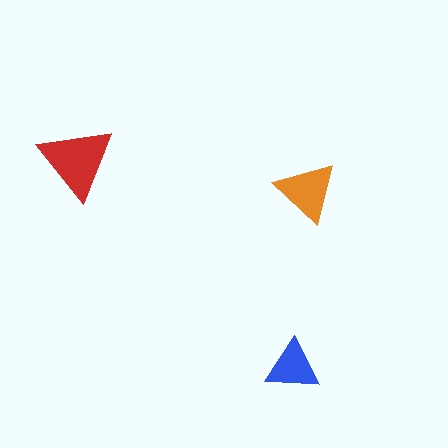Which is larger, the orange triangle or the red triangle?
The red one.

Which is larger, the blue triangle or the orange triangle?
The orange one.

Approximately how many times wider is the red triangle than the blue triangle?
About 1.5 times wider.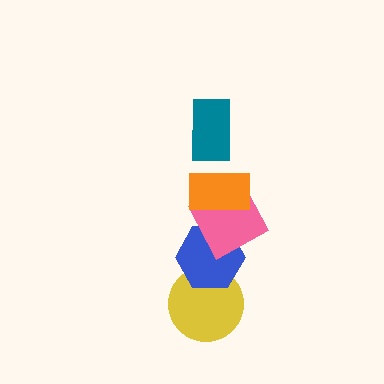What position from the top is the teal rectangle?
The teal rectangle is 1st from the top.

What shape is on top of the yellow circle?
The blue hexagon is on top of the yellow circle.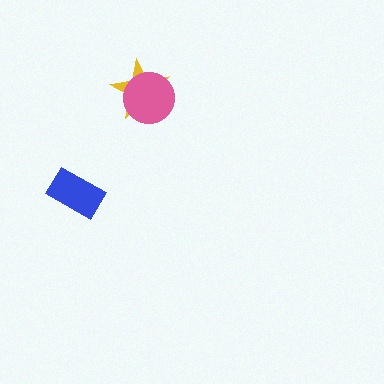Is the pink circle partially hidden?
No, no other shape covers it.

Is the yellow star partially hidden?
Yes, it is partially covered by another shape.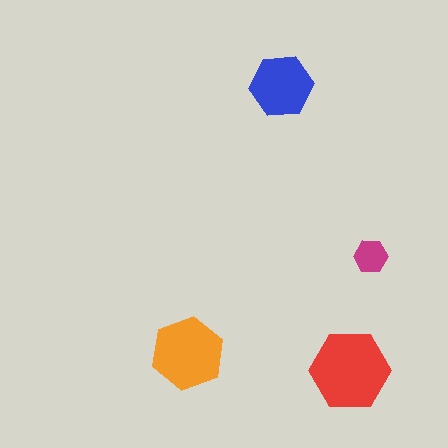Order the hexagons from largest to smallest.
the red one, the orange one, the blue one, the magenta one.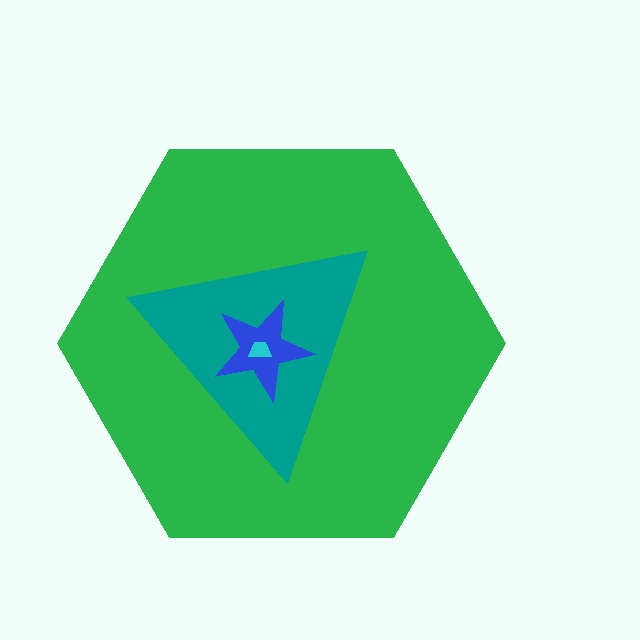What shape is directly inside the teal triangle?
The blue star.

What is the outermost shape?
The green hexagon.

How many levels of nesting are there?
4.